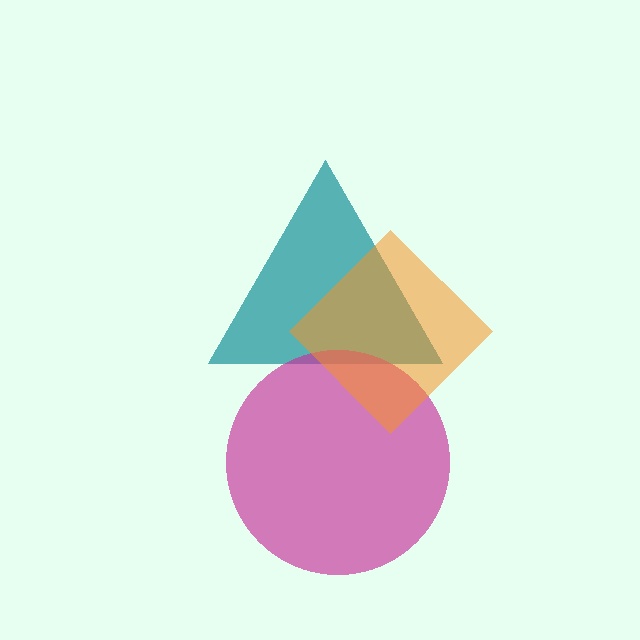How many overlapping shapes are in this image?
There are 3 overlapping shapes in the image.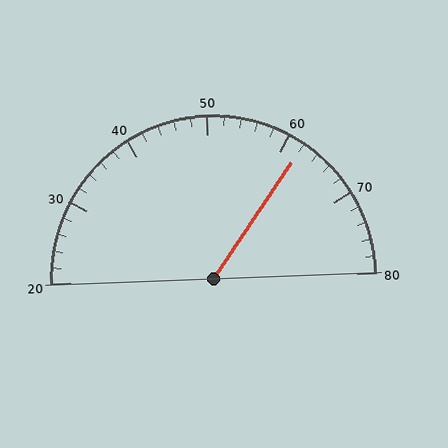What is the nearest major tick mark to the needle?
The nearest major tick mark is 60.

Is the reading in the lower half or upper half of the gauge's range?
The reading is in the upper half of the range (20 to 80).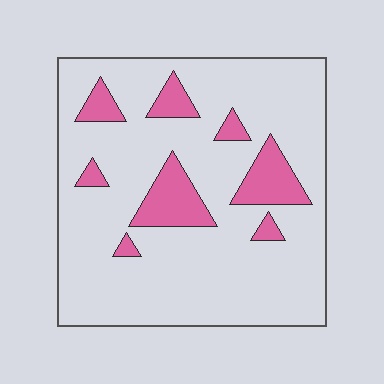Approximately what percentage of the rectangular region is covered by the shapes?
Approximately 15%.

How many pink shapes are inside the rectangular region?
8.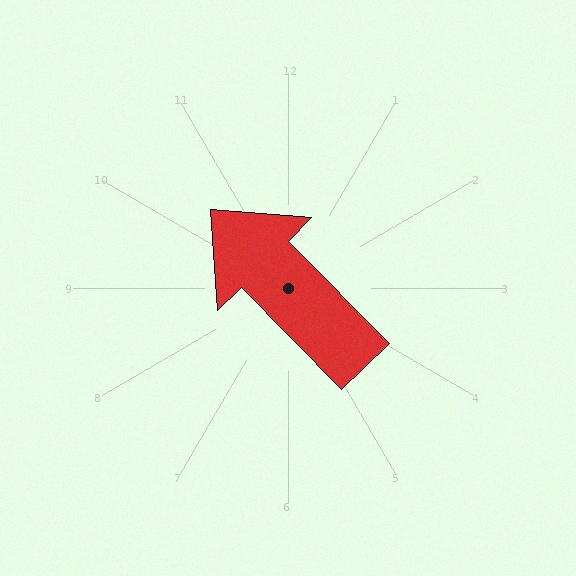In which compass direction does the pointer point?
Northwest.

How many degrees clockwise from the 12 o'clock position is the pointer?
Approximately 315 degrees.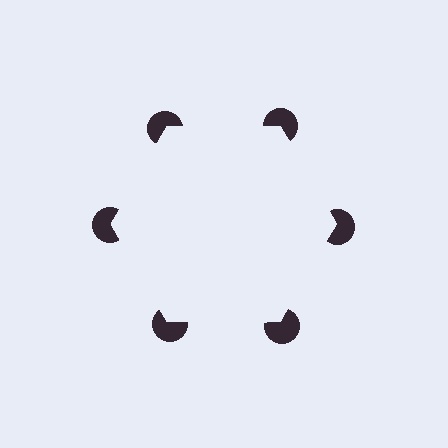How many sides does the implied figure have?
6 sides.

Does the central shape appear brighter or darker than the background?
It typically appears slightly brighter than the background, even though no actual brightness change is drawn.